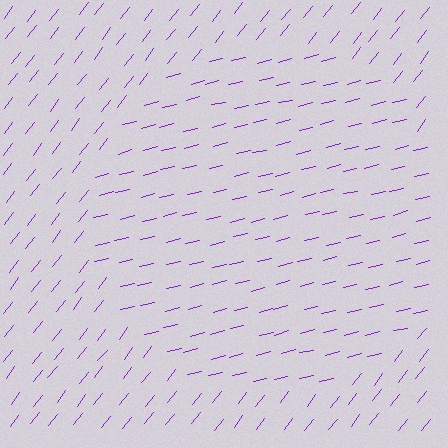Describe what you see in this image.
The image is filled with small purple line segments. A circle region in the image has lines oriented differently from the surrounding lines, creating a visible texture boundary.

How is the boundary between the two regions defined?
The boundary is defined purely by a change in line orientation (approximately 38 degrees difference). All lines are the same color and thickness.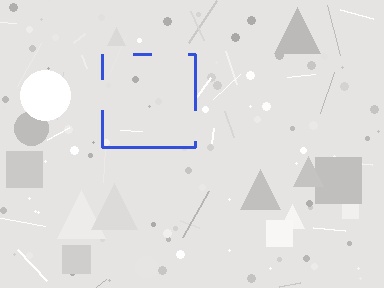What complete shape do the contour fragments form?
The contour fragments form a square.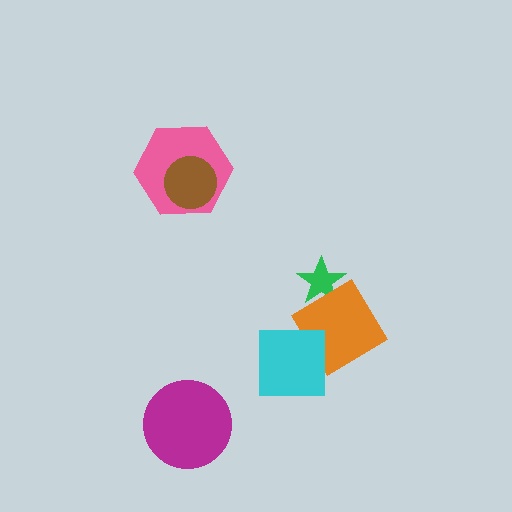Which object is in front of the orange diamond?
The cyan square is in front of the orange diamond.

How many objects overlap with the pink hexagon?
1 object overlaps with the pink hexagon.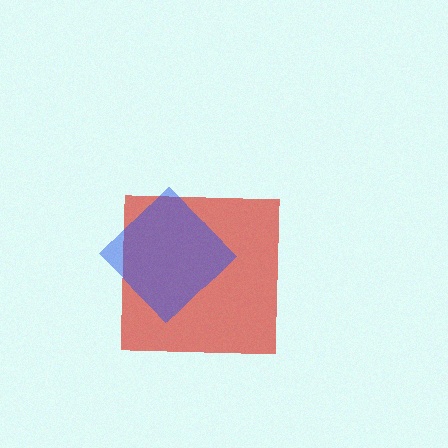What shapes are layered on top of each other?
The layered shapes are: a red square, a blue diamond.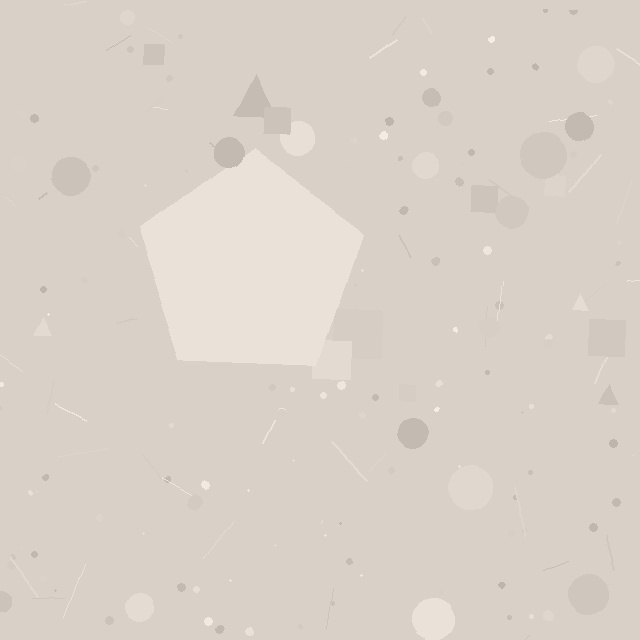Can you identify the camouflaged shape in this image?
The camouflaged shape is a pentagon.